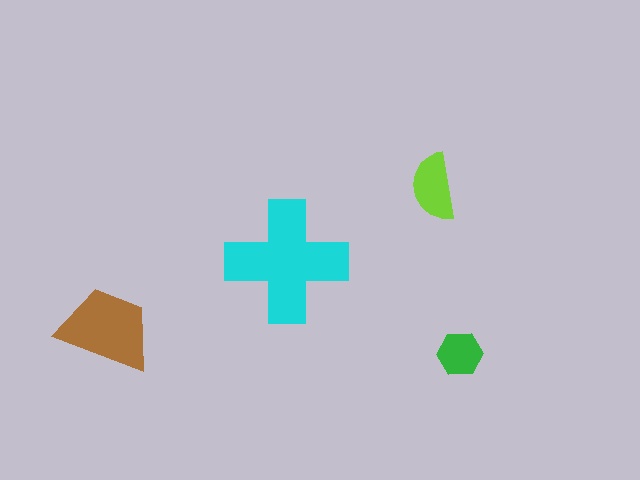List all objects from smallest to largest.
The green hexagon, the lime semicircle, the brown trapezoid, the cyan cross.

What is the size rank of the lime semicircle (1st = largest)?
3rd.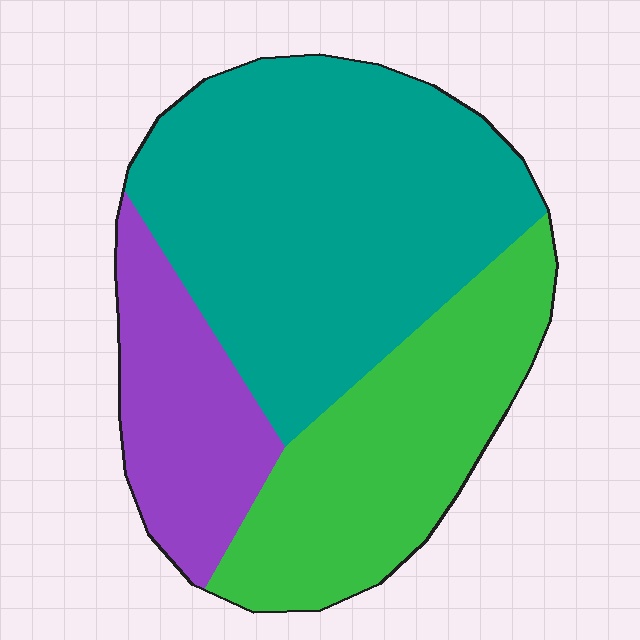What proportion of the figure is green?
Green takes up about one third (1/3) of the figure.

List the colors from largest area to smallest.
From largest to smallest: teal, green, purple.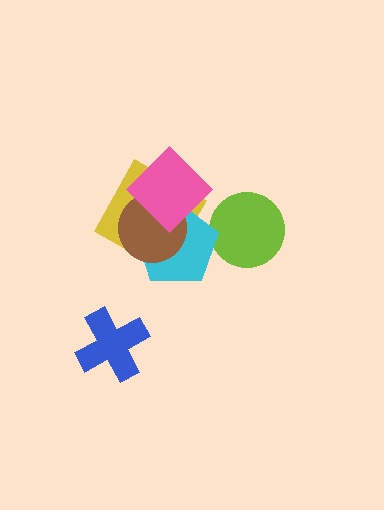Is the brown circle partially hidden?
Yes, it is partially covered by another shape.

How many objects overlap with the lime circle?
1 object overlaps with the lime circle.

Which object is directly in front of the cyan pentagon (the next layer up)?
The brown circle is directly in front of the cyan pentagon.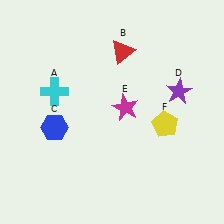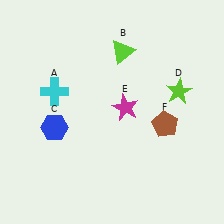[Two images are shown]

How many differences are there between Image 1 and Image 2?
There are 3 differences between the two images.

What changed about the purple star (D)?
In Image 1, D is purple. In Image 2, it changed to lime.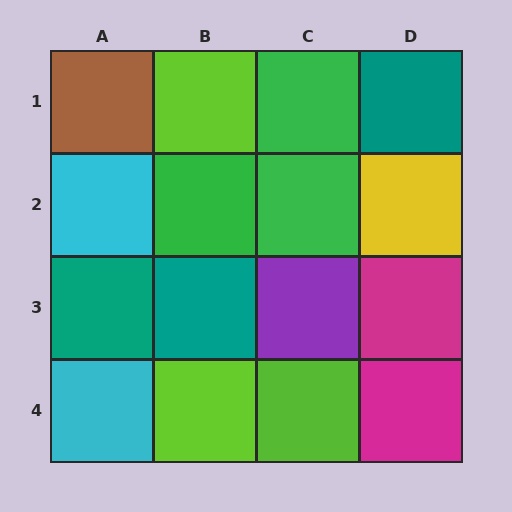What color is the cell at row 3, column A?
Teal.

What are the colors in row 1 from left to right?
Brown, lime, green, teal.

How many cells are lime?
3 cells are lime.